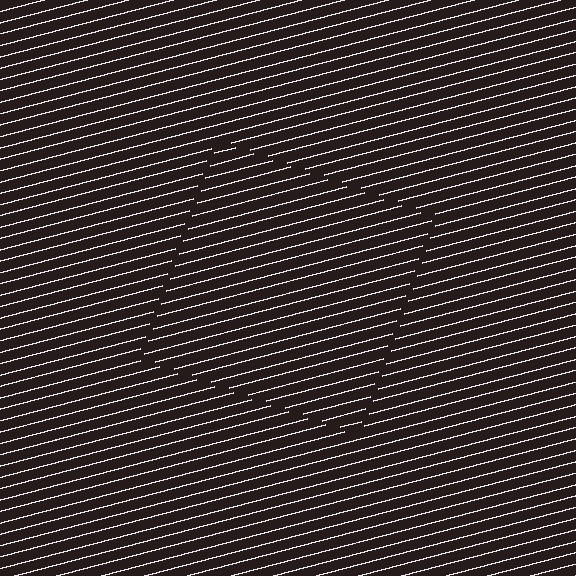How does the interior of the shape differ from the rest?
The interior of the shape contains the same grating, shifted by half a period — the contour is defined by the phase discontinuity where line-ends from the inner and outer gratings abut.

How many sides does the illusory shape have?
4 sides — the line-ends trace a square.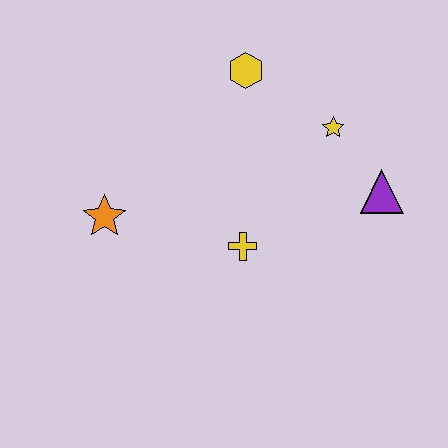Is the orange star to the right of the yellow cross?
No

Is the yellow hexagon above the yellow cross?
Yes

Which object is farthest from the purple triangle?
The orange star is farthest from the purple triangle.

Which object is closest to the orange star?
The yellow cross is closest to the orange star.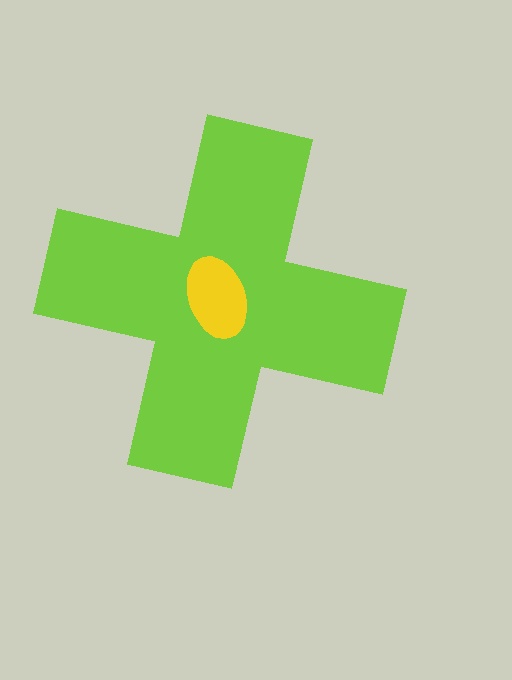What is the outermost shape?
The lime cross.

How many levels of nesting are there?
2.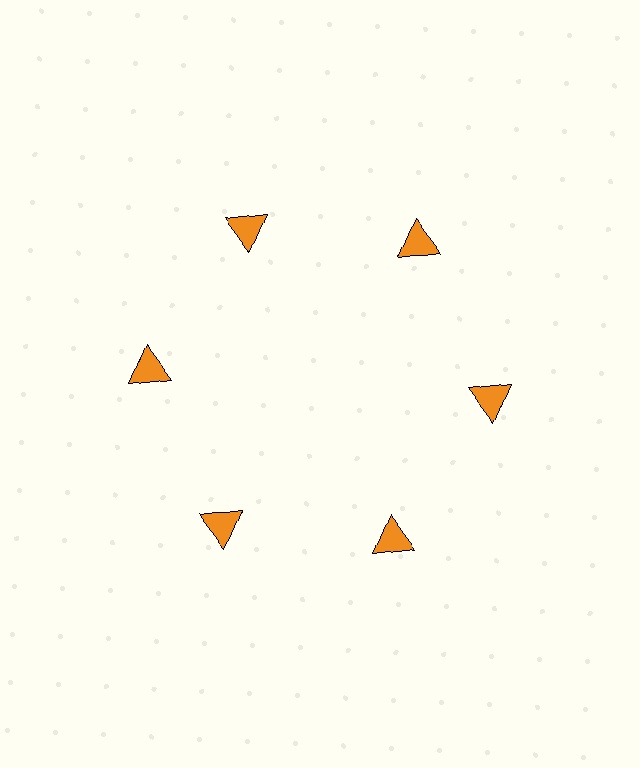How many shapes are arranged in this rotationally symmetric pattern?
There are 6 shapes, arranged in 6 groups of 1.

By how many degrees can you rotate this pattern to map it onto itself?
The pattern maps onto itself every 60 degrees of rotation.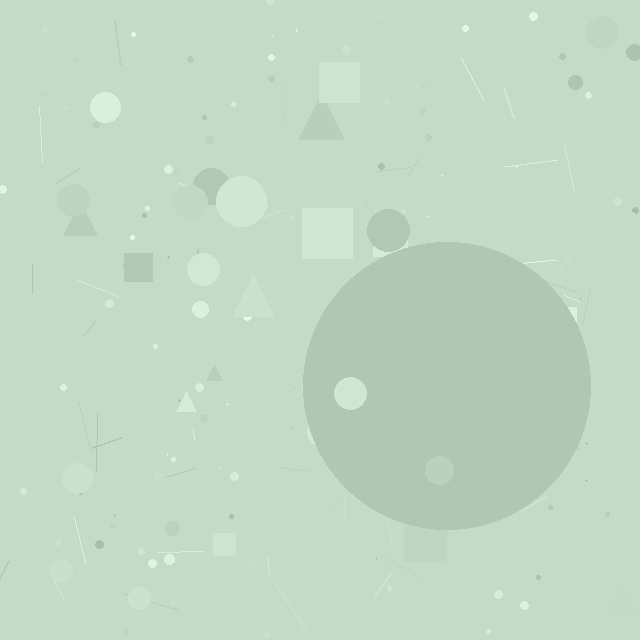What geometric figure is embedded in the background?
A circle is embedded in the background.